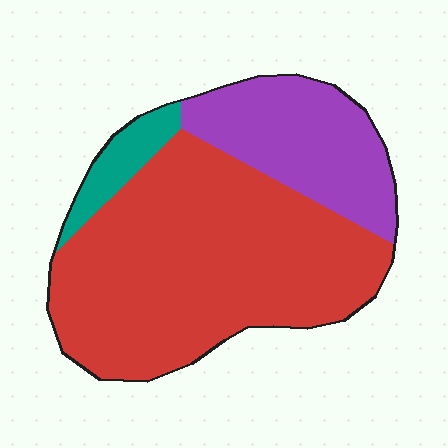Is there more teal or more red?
Red.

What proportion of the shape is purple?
Purple takes up about one quarter (1/4) of the shape.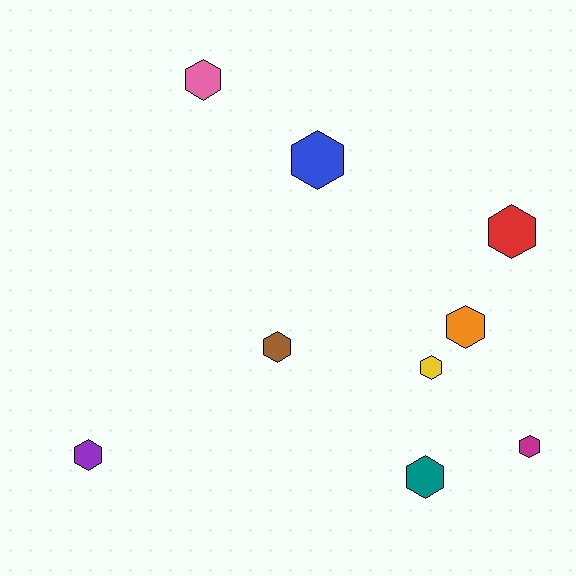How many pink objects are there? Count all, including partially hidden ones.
There is 1 pink object.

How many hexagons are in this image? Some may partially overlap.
There are 9 hexagons.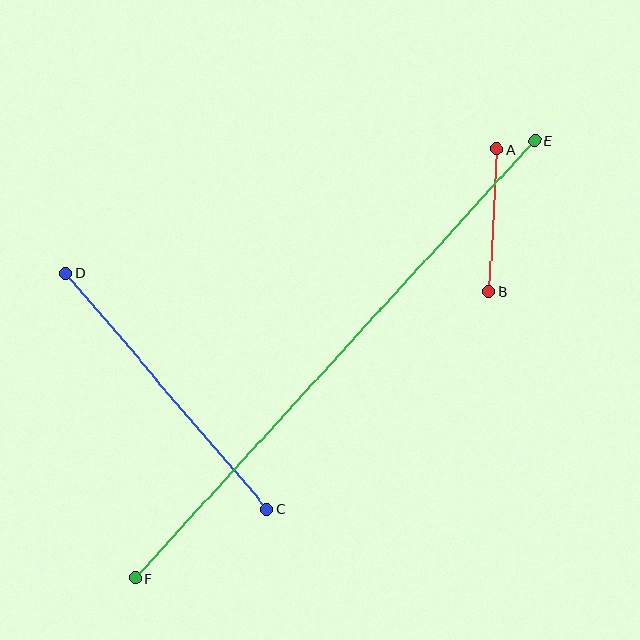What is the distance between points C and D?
The distance is approximately 310 pixels.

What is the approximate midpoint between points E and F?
The midpoint is at approximately (335, 359) pixels.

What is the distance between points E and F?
The distance is approximately 593 pixels.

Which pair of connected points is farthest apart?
Points E and F are farthest apart.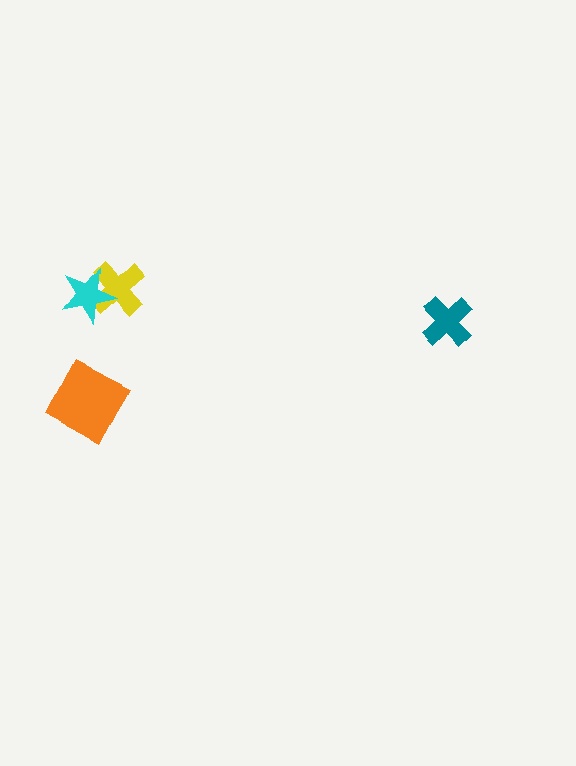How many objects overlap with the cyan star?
1 object overlaps with the cyan star.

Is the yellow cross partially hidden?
Yes, it is partially covered by another shape.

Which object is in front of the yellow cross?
The cyan star is in front of the yellow cross.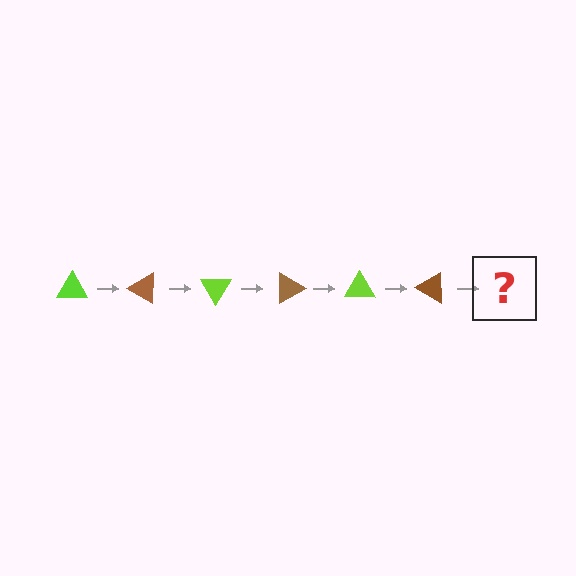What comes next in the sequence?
The next element should be a lime triangle, rotated 180 degrees from the start.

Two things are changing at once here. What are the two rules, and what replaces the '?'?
The two rules are that it rotates 30 degrees each step and the color cycles through lime and brown. The '?' should be a lime triangle, rotated 180 degrees from the start.